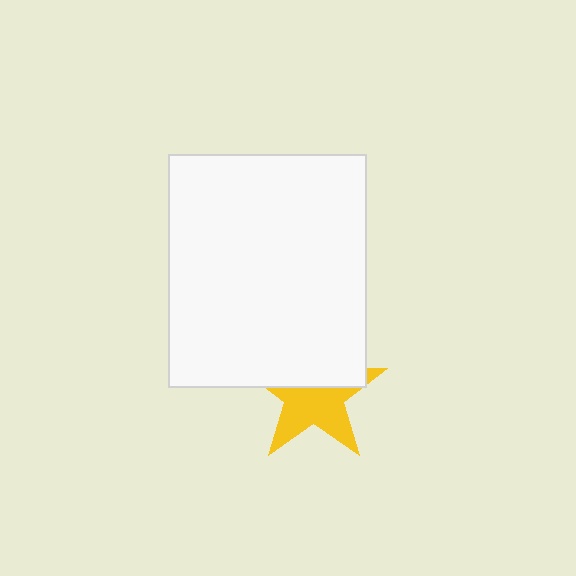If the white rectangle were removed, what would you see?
You would see the complete yellow star.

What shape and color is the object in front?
The object in front is a white rectangle.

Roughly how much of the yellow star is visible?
About half of it is visible (roughly 54%).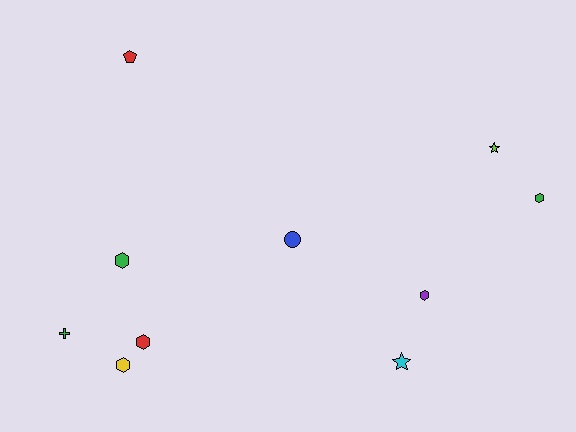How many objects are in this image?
There are 10 objects.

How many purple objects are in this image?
There is 1 purple object.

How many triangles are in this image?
There are no triangles.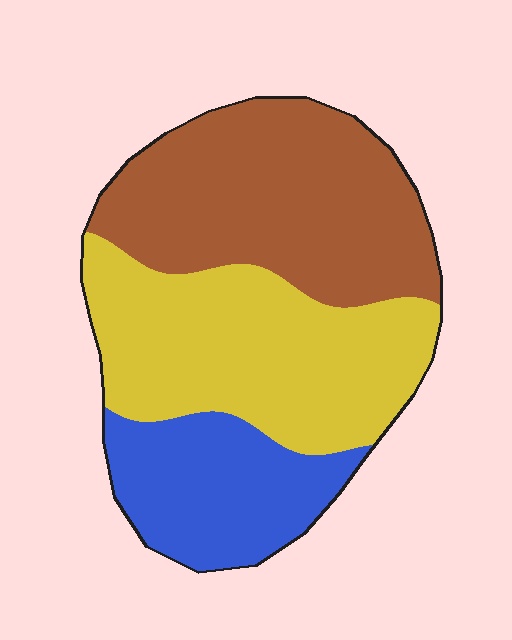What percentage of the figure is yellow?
Yellow takes up about two fifths (2/5) of the figure.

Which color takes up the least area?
Blue, at roughly 20%.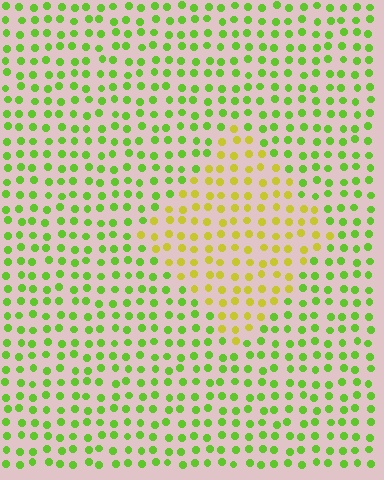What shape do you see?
I see a diamond.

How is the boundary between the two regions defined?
The boundary is defined purely by a slight shift in hue (about 41 degrees). Spacing, size, and orientation are identical on both sides.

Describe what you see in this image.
The image is filled with small lime elements in a uniform arrangement. A diamond-shaped region is visible where the elements are tinted to a slightly different hue, forming a subtle color boundary.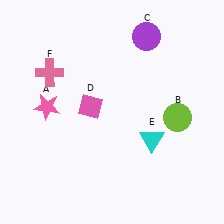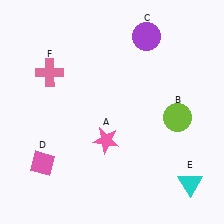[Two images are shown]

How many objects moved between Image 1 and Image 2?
3 objects moved between the two images.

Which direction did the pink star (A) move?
The pink star (A) moved right.